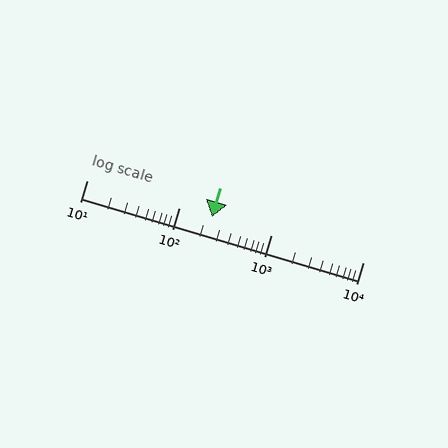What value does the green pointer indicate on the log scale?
The pointer indicates approximately 230.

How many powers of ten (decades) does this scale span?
The scale spans 3 decades, from 10 to 10000.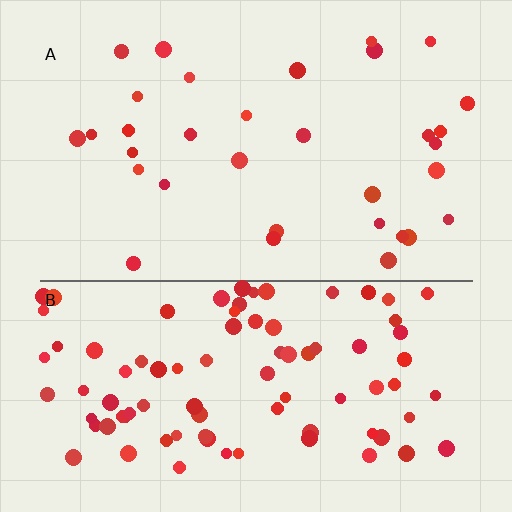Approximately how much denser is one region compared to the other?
Approximately 2.7× — region B over region A.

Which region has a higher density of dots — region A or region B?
B (the bottom).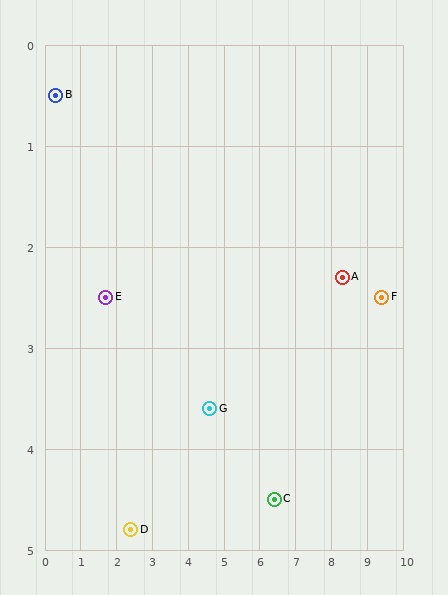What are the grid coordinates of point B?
Point B is at approximately (0.3, 0.5).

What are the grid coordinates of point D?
Point D is at approximately (2.4, 4.8).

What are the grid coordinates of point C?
Point C is at approximately (6.4, 4.5).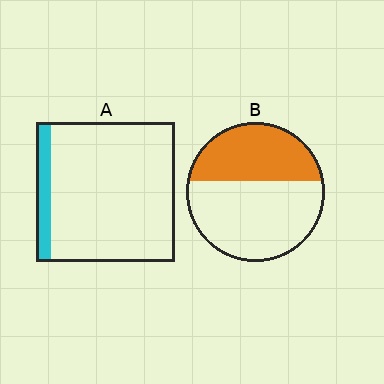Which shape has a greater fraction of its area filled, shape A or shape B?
Shape B.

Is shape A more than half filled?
No.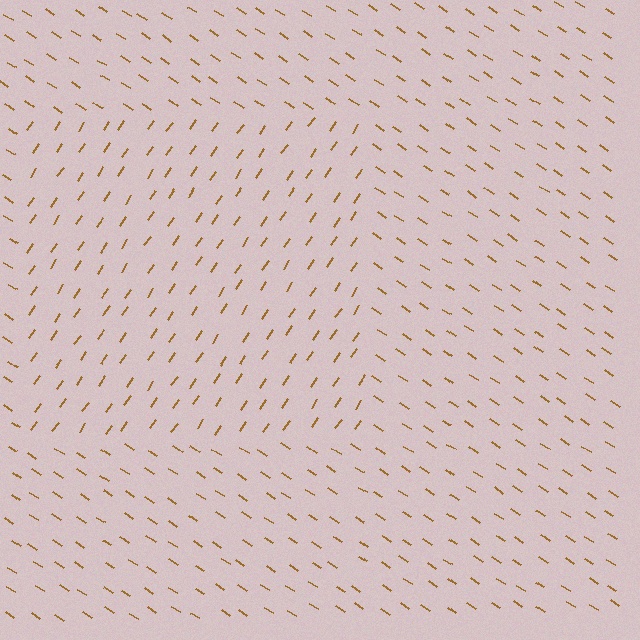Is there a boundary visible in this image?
Yes, there is a texture boundary formed by a change in line orientation.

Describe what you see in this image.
The image is filled with small brown line segments. A rectangle region in the image has lines oriented differently from the surrounding lines, creating a visible texture boundary.